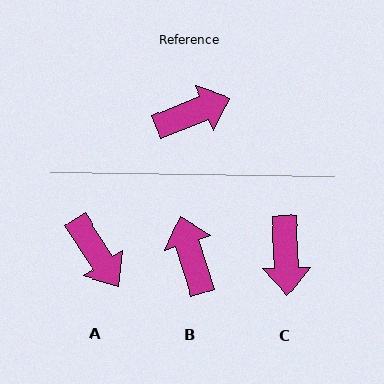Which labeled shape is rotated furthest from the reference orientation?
C, about 110 degrees away.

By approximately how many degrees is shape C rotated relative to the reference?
Approximately 110 degrees clockwise.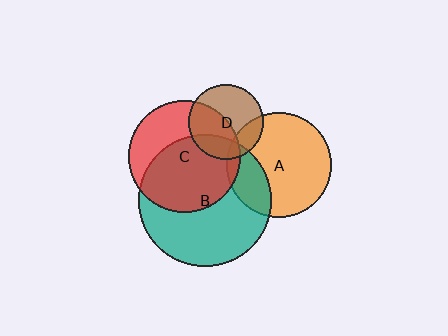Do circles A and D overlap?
Yes.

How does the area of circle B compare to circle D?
Approximately 3.1 times.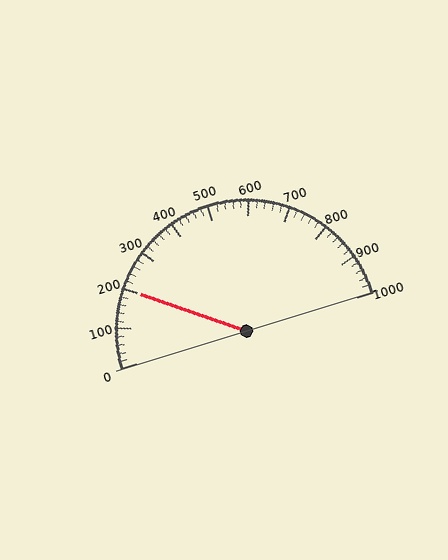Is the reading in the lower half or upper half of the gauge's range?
The reading is in the lower half of the range (0 to 1000).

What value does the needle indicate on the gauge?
The needle indicates approximately 200.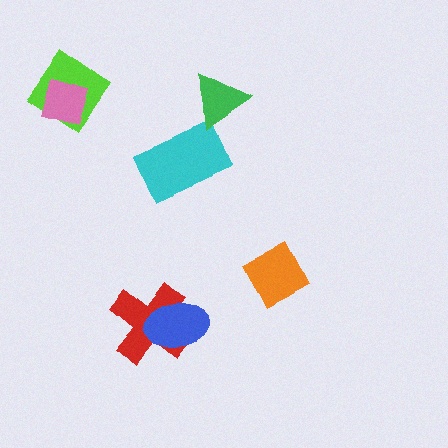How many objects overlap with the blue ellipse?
1 object overlaps with the blue ellipse.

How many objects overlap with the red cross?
1 object overlaps with the red cross.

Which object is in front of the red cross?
The blue ellipse is in front of the red cross.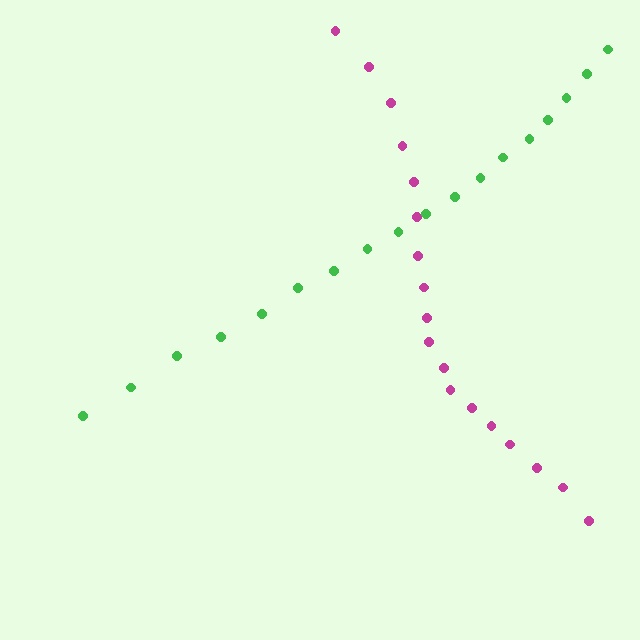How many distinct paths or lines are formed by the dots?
There are 2 distinct paths.